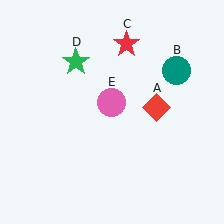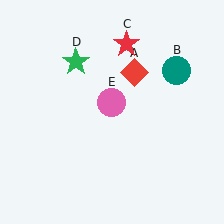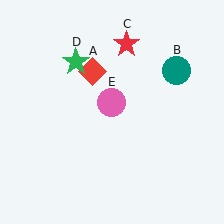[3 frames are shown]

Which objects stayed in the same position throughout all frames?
Teal circle (object B) and red star (object C) and green star (object D) and pink circle (object E) remained stationary.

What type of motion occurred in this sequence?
The red diamond (object A) rotated counterclockwise around the center of the scene.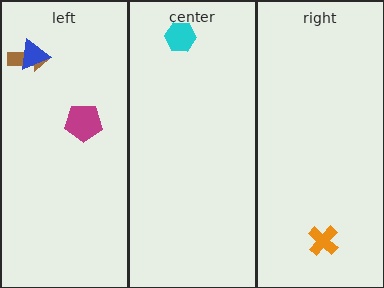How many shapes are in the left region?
3.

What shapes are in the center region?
The cyan hexagon.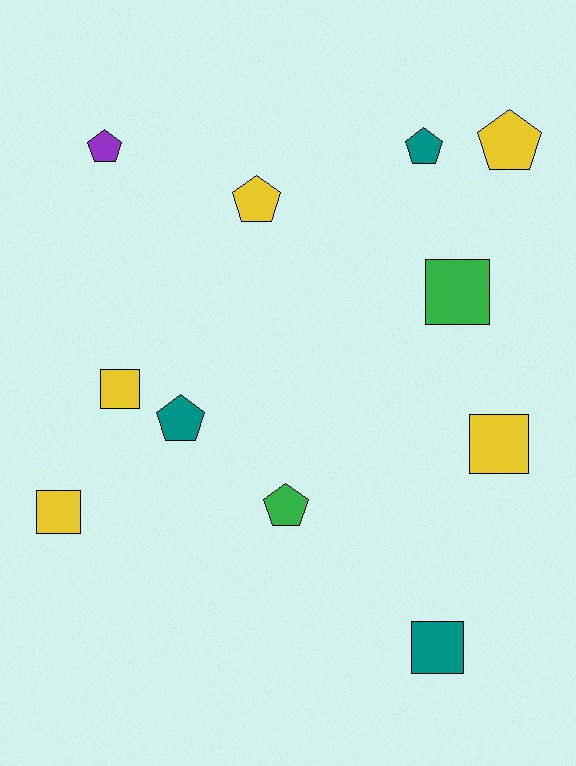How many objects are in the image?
There are 11 objects.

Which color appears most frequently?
Yellow, with 5 objects.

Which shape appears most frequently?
Pentagon, with 6 objects.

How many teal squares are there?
There is 1 teal square.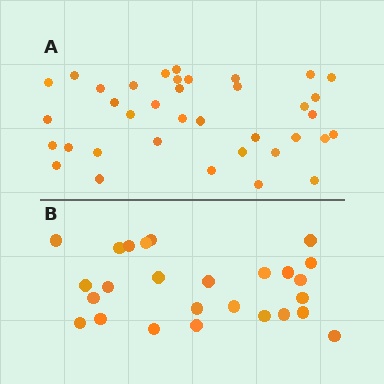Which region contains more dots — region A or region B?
Region A (the top region) has more dots.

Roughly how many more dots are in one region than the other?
Region A has roughly 12 or so more dots than region B.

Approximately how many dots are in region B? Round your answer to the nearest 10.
About 30 dots. (The exact count is 26, which rounds to 30.)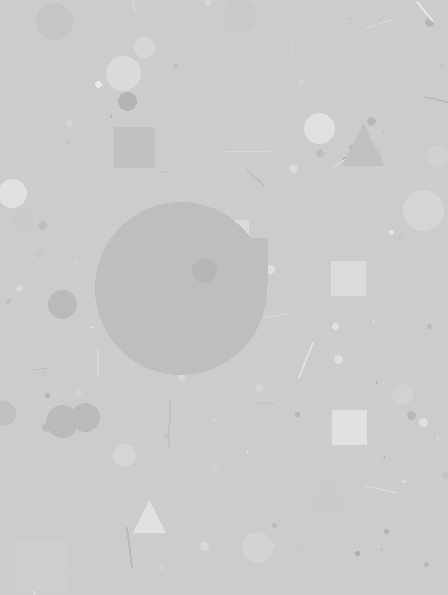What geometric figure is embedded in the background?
A circle is embedded in the background.